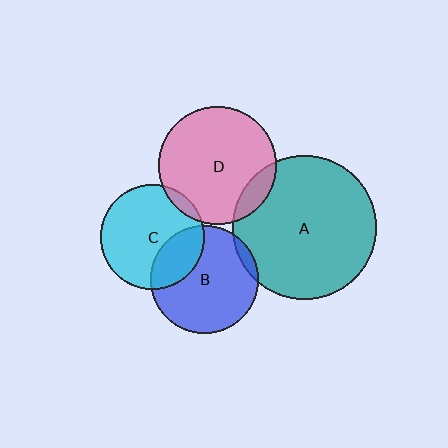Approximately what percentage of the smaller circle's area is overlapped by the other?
Approximately 10%.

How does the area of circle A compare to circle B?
Approximately 1.8 times.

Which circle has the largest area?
Circle A (teal).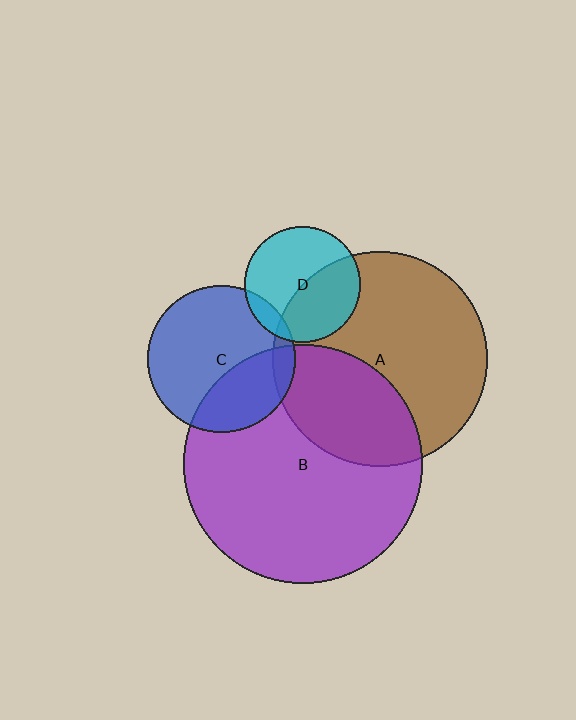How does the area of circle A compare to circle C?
Approximately 2.1 times.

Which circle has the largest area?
Circle B (purple).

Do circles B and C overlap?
Yes.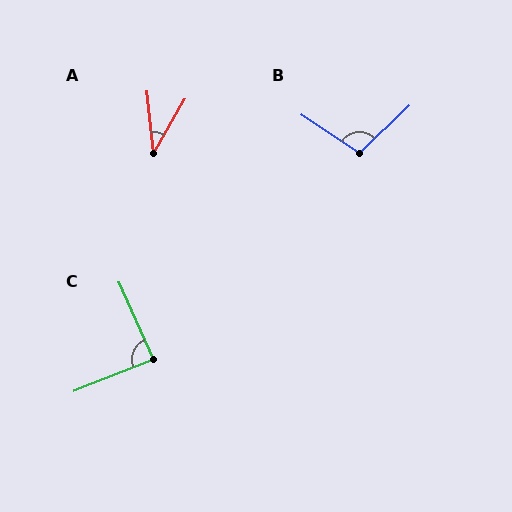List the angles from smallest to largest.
A (36°), C (88°), B (102°).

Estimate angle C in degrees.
Approximately 88 degrees.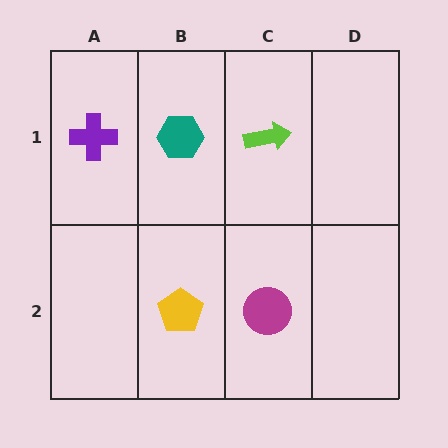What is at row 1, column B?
A teal hexagon.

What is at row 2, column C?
A magenta circle.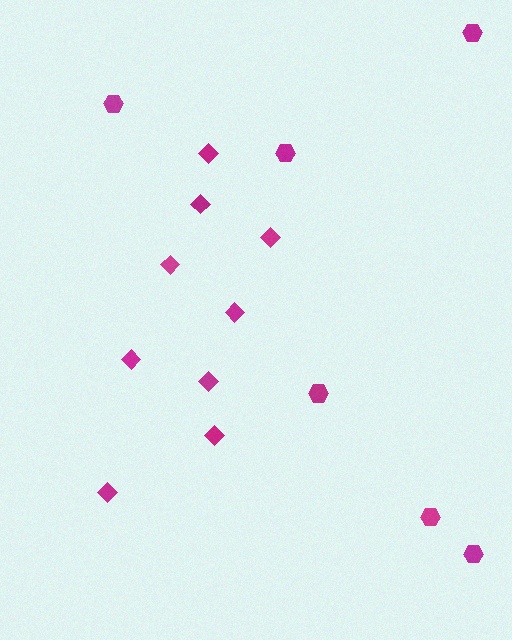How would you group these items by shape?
There are 2 groups: one group of hexagons (6) and one group of diamonds (9).